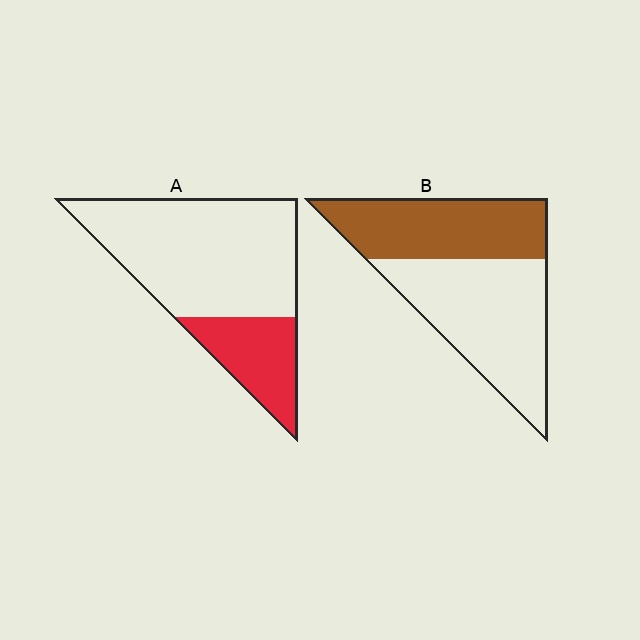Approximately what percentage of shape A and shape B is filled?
A is approximately 25% and B is approximately 45%.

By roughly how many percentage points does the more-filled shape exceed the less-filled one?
By roughly 15 percentage points (B over A).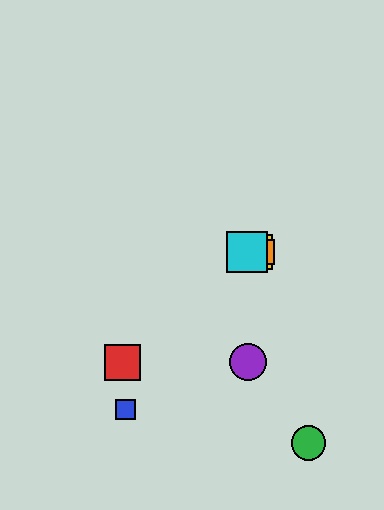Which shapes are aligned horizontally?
The yellow square, the orange square, the cyan square are aligned horizontally.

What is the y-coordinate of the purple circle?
The purple circle is at y≈362.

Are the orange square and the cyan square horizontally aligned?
Yes, both are at y≈252.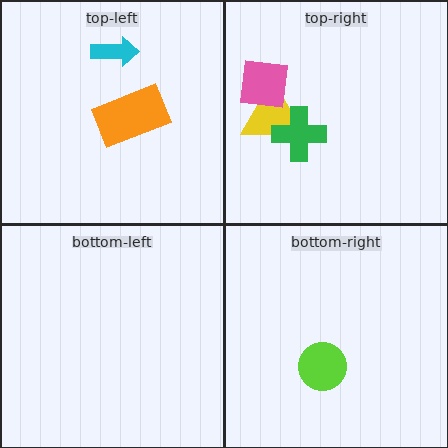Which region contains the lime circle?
The bottom-right region.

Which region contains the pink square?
The top-right region.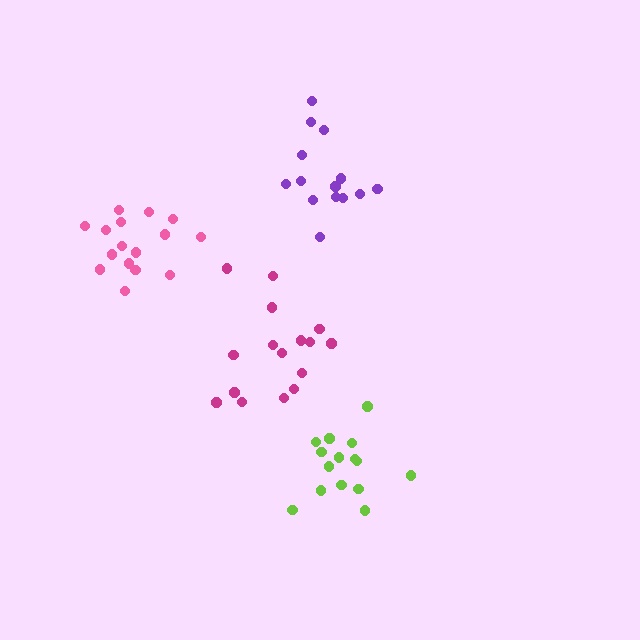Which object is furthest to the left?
The pink cluster is leftmost.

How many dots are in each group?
Group 1: 16 dots, Group 2: 16 dots, Group 3: 14 dots, Group 4: 15 dots (61 total).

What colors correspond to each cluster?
The clusters are colored: magenta, pink, purple, lime.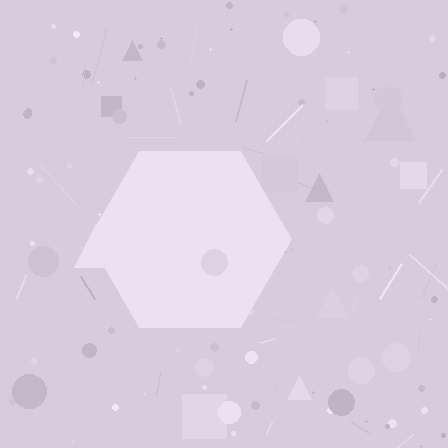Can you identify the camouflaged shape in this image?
The camouflaged shape is a hexagon.